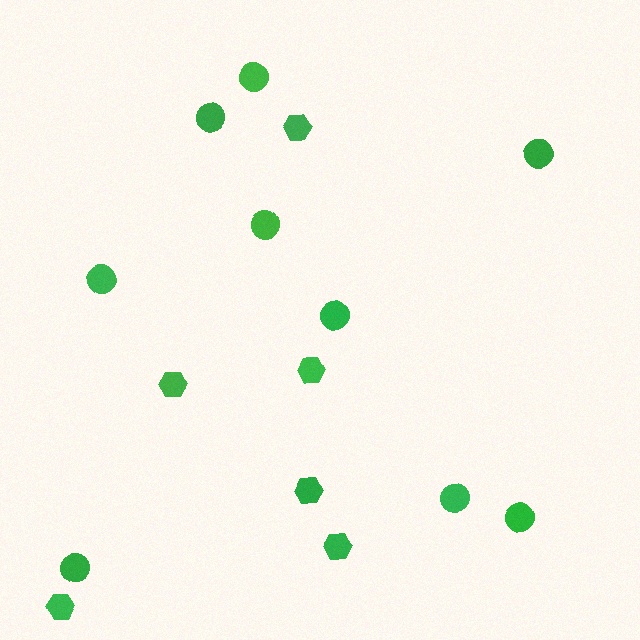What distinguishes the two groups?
There are 2 groups: one group of hexagons (6) and one group of circles (9).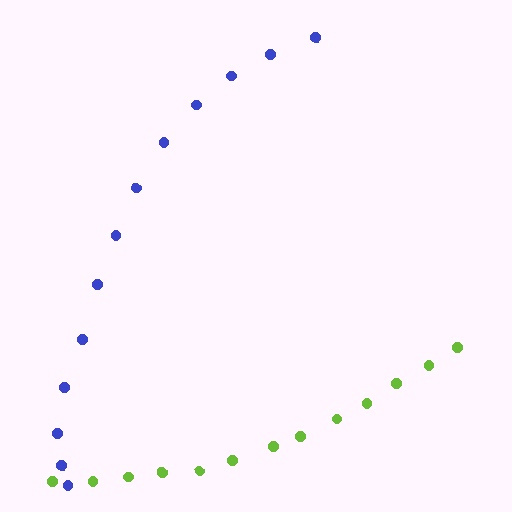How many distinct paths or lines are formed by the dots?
There are 2 distinct paths.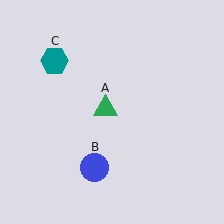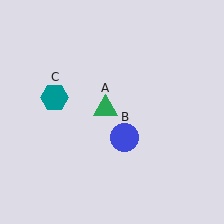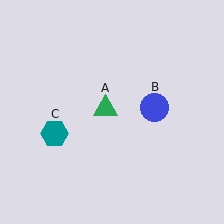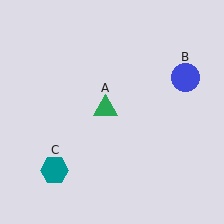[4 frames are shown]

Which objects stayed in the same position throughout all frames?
Green triangle (object A) remained stationary.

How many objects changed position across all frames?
2 objects changed position: blue circle (object B), teal hexagon (object C).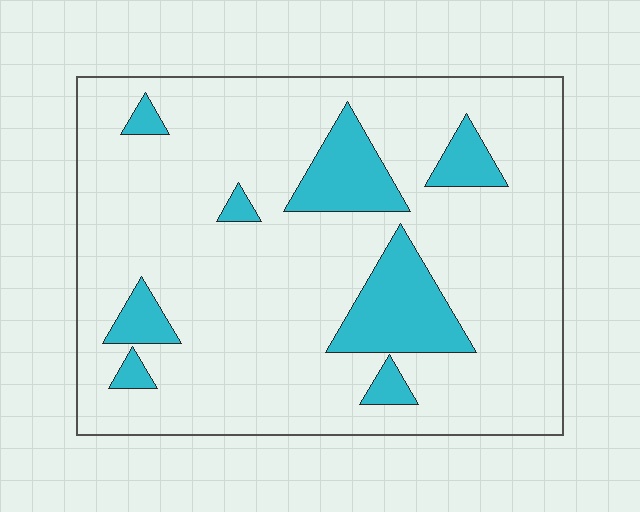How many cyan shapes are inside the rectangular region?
8.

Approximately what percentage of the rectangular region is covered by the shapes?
Approximately 15%.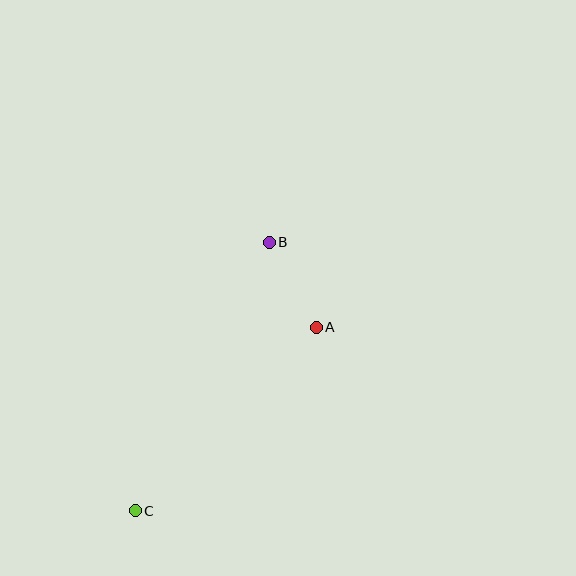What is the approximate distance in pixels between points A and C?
The distance between A and C is approximately 257 pixels.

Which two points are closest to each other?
Points A and B are closest to each other.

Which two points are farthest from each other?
Points B and C are farthest from each other.